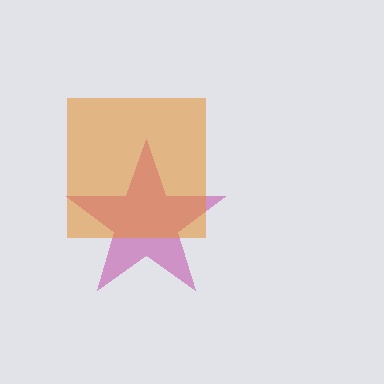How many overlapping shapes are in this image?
There are 2 overlapping shapes in the image.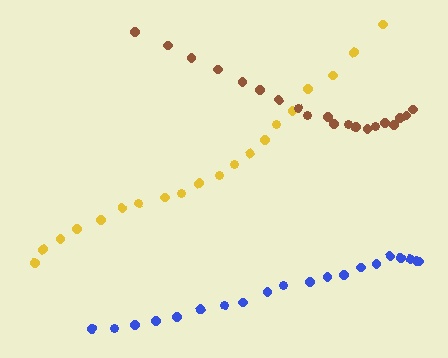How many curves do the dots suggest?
There are 3 distinct paths.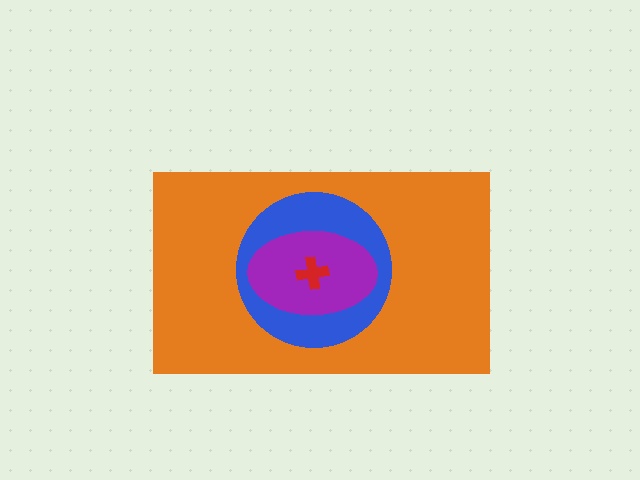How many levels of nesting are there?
4.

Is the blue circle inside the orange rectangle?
Yes.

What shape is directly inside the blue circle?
The purple ellipse.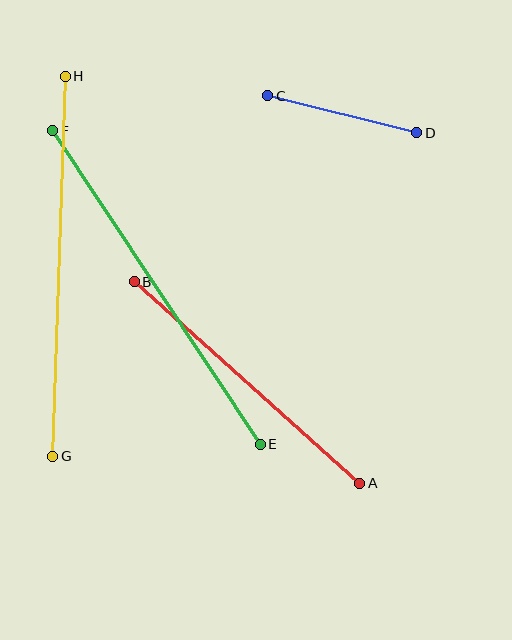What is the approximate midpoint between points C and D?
The midpoint is at approximately (342, 114) pixels.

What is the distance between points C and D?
The distance is approximately 154 pixels.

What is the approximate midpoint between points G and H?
The midpoint is at approximately (59, 266) pixels.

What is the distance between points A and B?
The distance is approximately 302 pixels.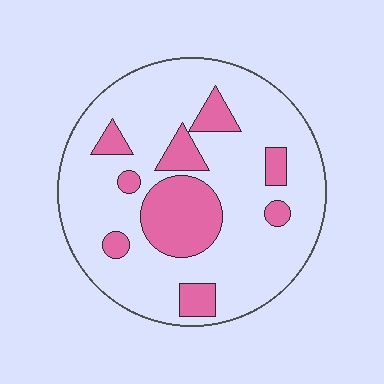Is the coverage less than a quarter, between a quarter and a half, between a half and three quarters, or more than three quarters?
Less than a quarter.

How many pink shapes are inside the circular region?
9.